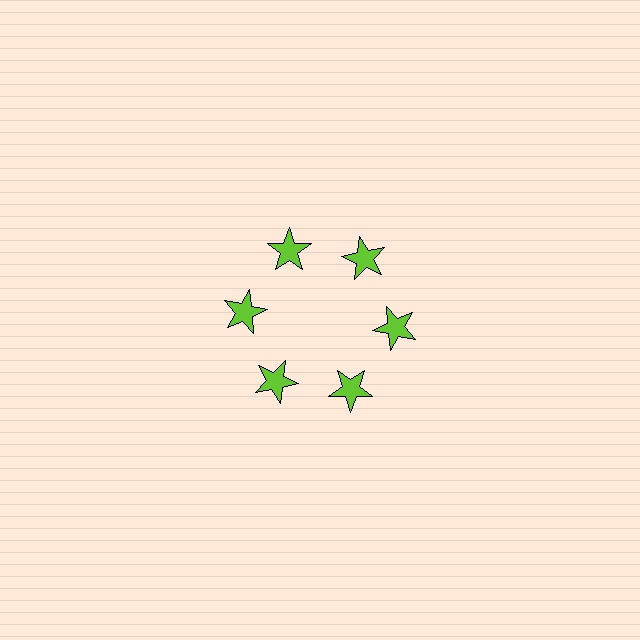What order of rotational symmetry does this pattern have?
This pattern has 6-fold rotational symmetry.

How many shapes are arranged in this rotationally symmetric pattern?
There are 6 shapes, arranged in 6 groups of 1.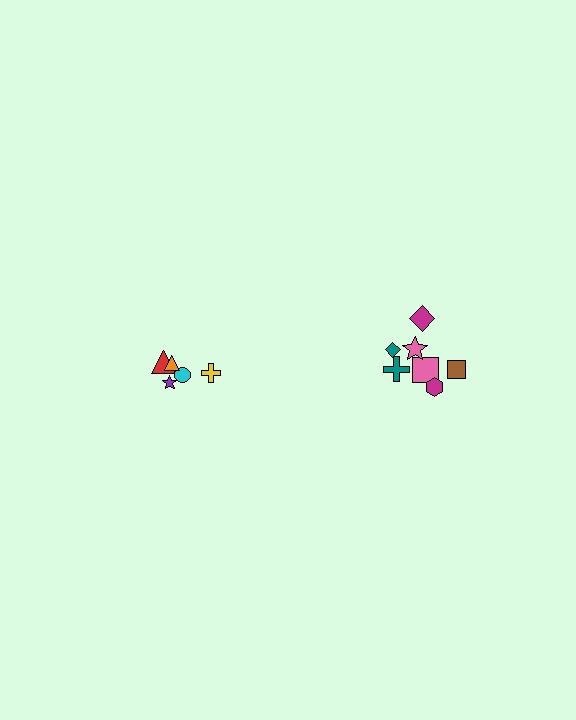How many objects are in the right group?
There are 7 objects.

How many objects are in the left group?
There are 5 objects.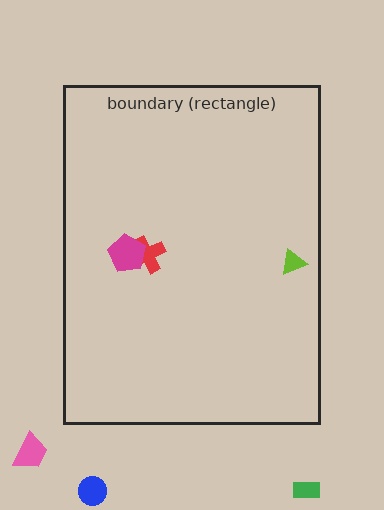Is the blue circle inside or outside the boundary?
Outside.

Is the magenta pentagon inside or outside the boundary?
Inside.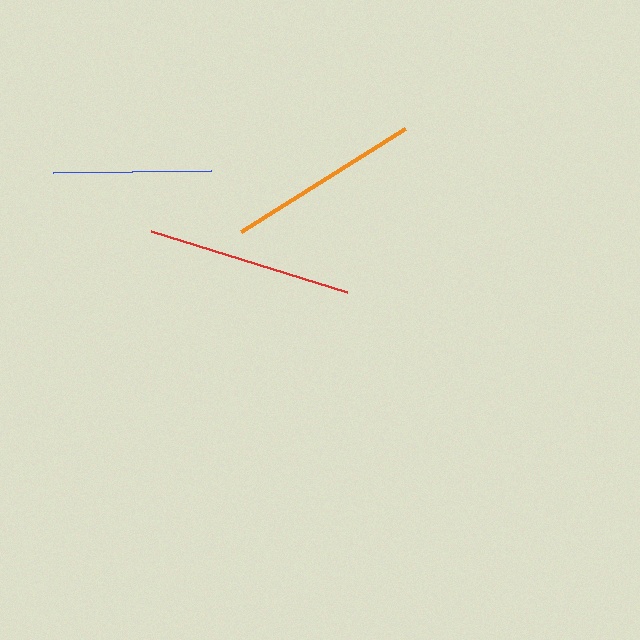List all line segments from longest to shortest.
From longest to shortest: red, orange, blue.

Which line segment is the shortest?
The blue line is the shortest at approximately 158 pixels.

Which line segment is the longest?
The red line is the longest at approximately 205 pixels.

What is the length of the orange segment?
The orange segment is approximately 194 pixels long.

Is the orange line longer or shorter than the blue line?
The orange line is longer than the blue line.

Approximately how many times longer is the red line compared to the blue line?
The red line is approximately 1.3 times the length of the blue line.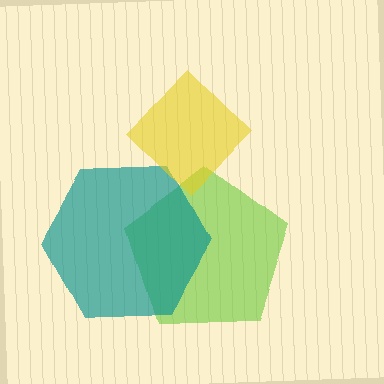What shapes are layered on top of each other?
The layered shapes are: a lime pentagon, a teal hexagon, a yellow diamond.